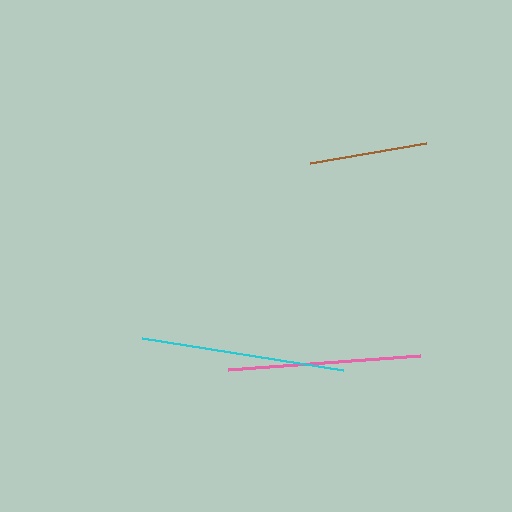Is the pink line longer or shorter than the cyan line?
The cyan line is longer than the pink line.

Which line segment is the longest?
The cyan line is the longest at approximately 203 pixels.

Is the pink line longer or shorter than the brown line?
The pink line is longer than the brown line.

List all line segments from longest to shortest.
From longest to shortest: cyan, pink, brown.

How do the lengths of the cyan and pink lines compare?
The cyan and pink lines are approximately the same length.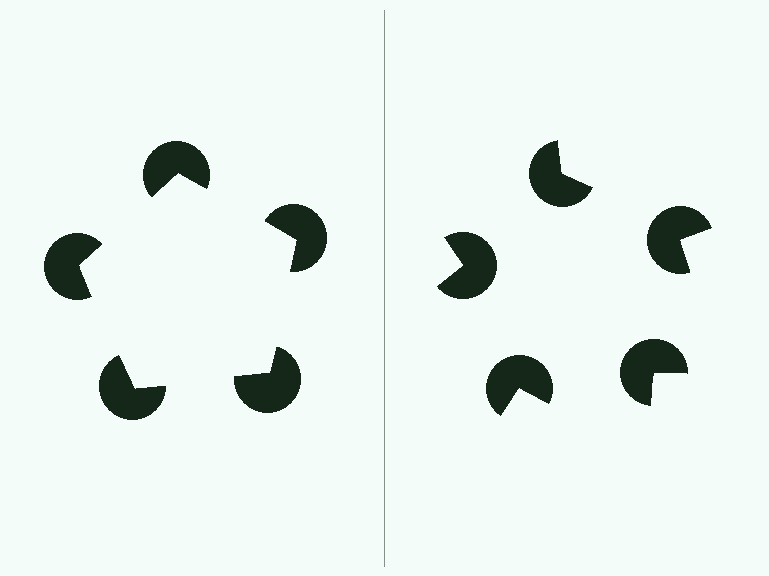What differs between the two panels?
The pac-man discs are positioned identically on both sides; only the wedge orientations differ. On the left they align to a pentagon; on the right they are misaligned.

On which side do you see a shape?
An illusory pentagon appears on the left side. On the right side the wedge cuts are rotated, so no coherent shape forms.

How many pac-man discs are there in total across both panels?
10 — 5 on each side.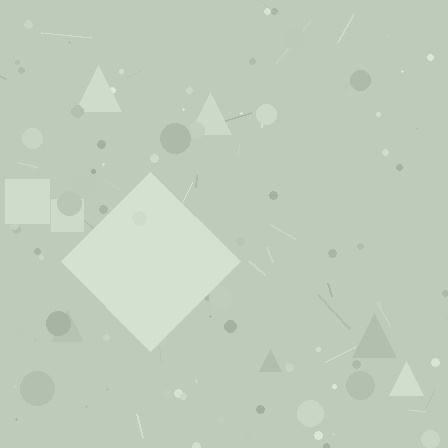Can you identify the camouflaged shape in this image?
The camouflaged shape is a diamond.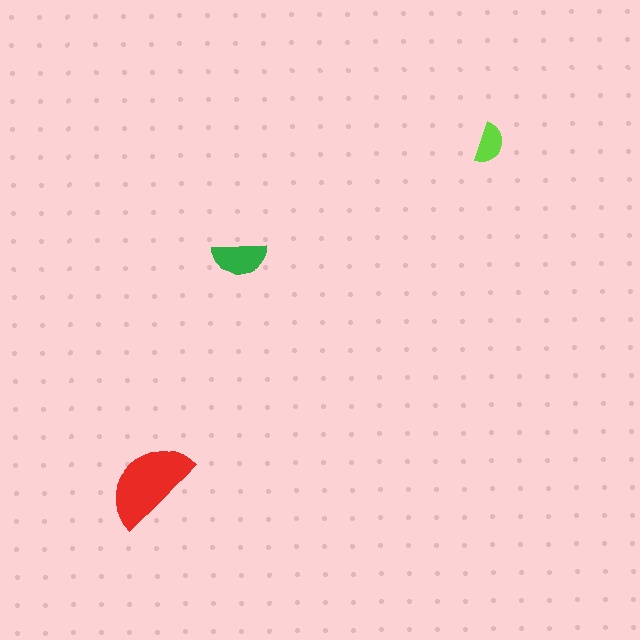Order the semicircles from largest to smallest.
the red one, the green one, the lime one.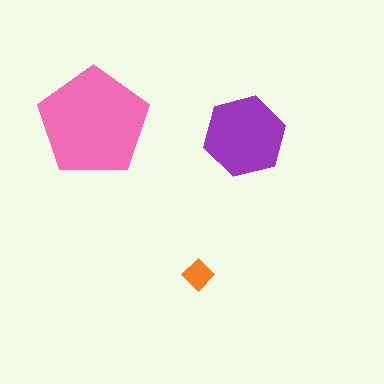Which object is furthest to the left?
The pink pentagon is leftmost.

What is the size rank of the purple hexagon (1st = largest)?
2nd.